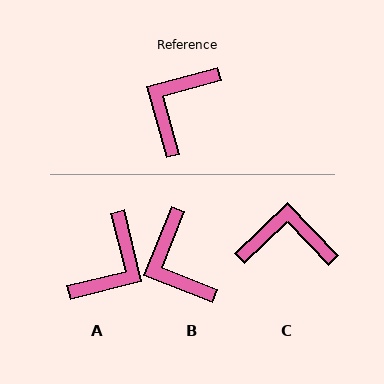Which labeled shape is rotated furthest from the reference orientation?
A, about 178 degrees away.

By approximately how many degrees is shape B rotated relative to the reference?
Approximately 53 degrees counter-clockwise.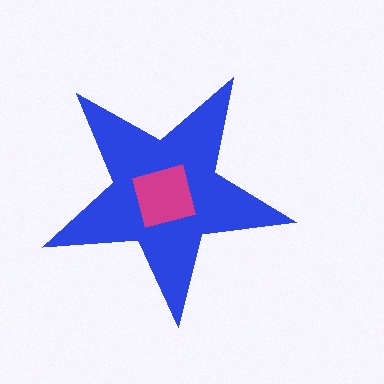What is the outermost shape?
The blue star.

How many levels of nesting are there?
2.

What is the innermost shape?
The magenta square.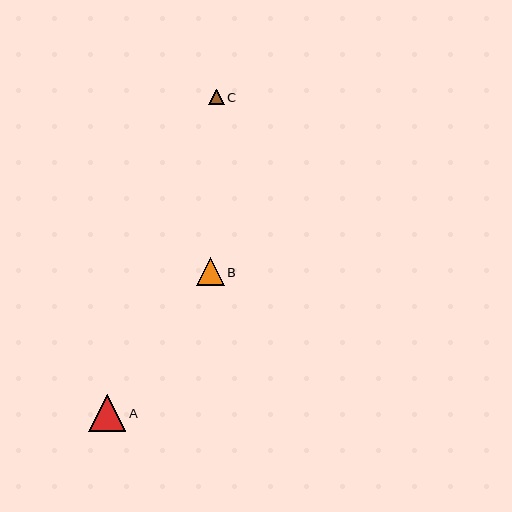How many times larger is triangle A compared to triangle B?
Triangle A is approximately 1.3 times the size of triangle B.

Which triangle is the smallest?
Triangle C is the smallest with a size of approximately 16 pixels.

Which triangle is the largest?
Triangle A is the largest with a size of approximately 37 pixels.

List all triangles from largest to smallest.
From largest to smallest: A, B, C.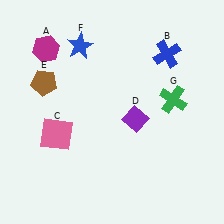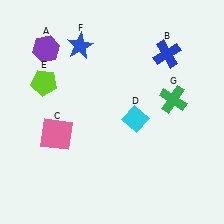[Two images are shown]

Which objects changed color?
A changed from magenta to purple. D changed from purple to cyan. E changed from brown to lime.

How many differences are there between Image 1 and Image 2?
There are 3 differences between the two images.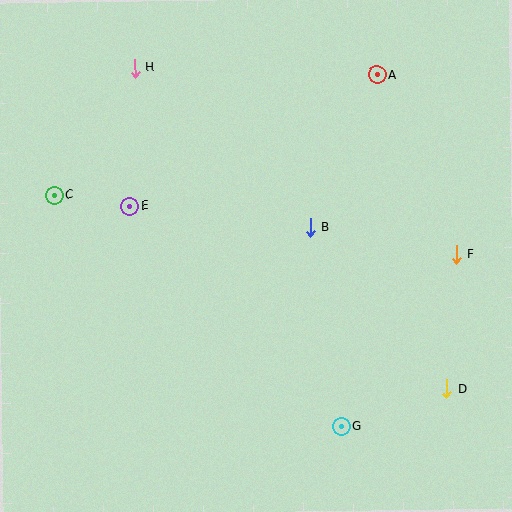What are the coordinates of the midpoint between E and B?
The midpoint between E and B is at (220, 217).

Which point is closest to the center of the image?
Point B at (310, 228) is closest to the center.